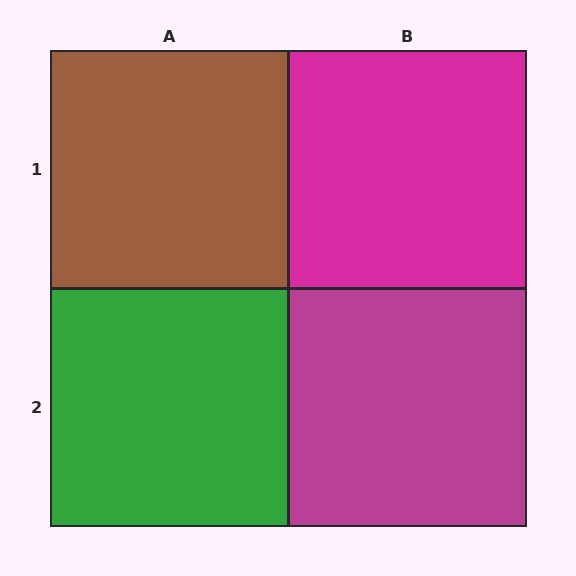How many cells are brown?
1 cell is brown.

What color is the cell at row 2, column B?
Magenta.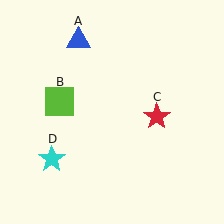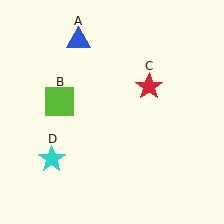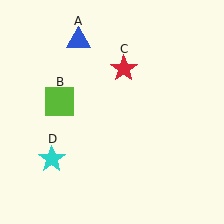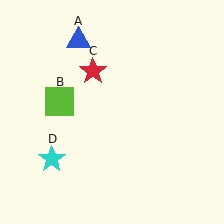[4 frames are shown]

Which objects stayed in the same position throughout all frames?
Blue triangle (object A) and lime square (object B) and cyan star (object D) remained stationary.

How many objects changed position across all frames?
1 object changed position: red star (object C).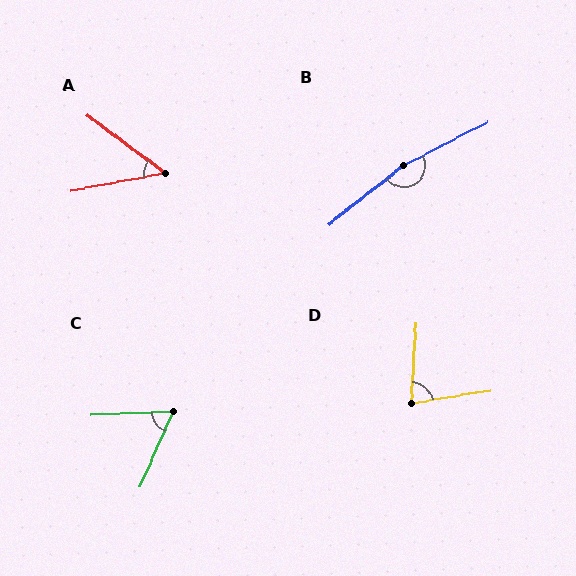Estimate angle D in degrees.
Approximately 77 degrees.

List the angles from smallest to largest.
A (47°), C (64°), D (77°), B (168°).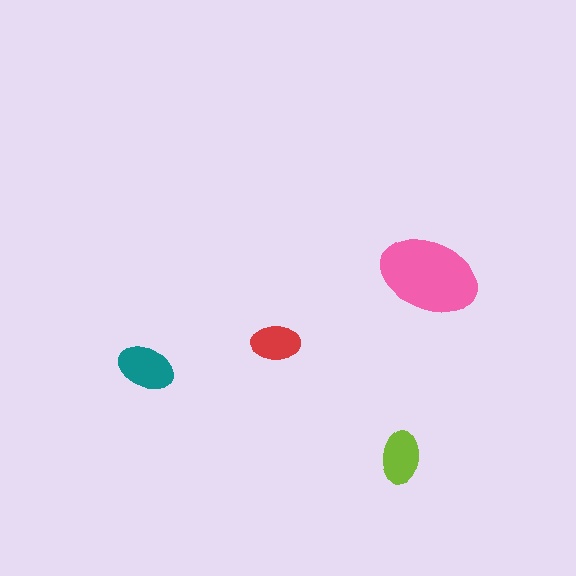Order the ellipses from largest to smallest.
the pink one, the teal one, the lime one, the red one.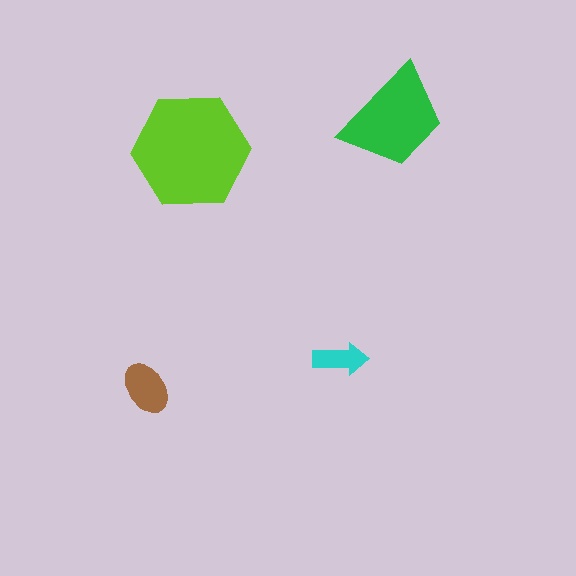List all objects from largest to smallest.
The lime hexagon, the green trapezoid, the brown ellipse, the cyan arrow.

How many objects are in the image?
There are 4 objects in the image.